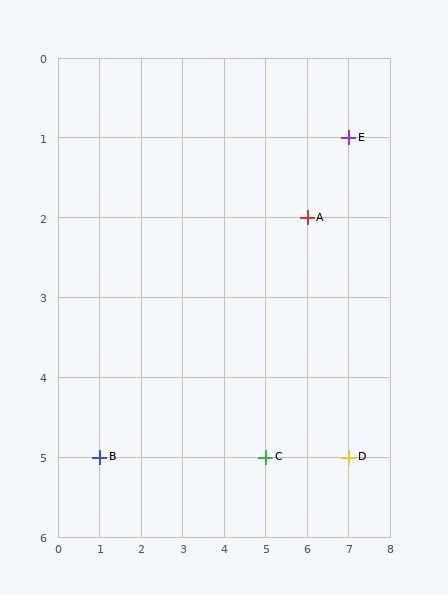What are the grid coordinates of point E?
Point E is at grid coordinates (7, 1).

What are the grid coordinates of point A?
Point A is at grid coordinates (6, 2).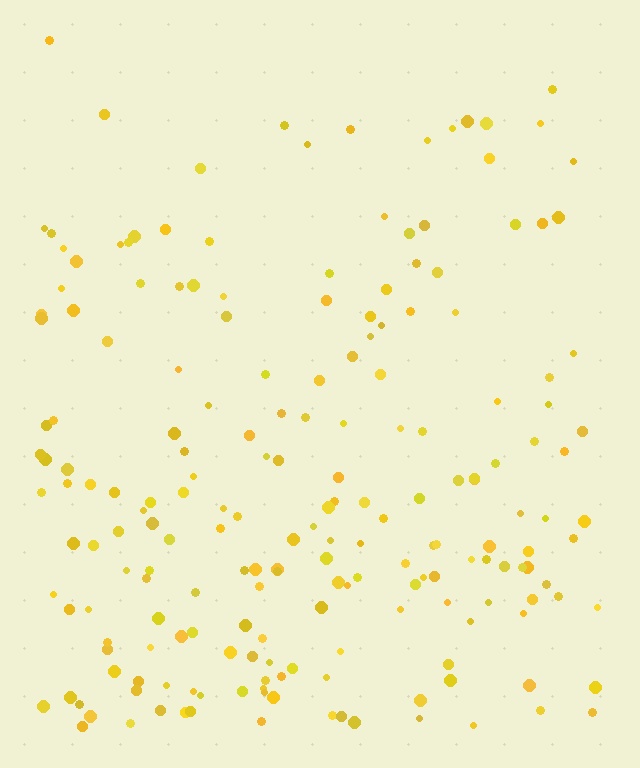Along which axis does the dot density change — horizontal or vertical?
Vertical.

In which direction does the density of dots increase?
From top to bottom, with the bottom side densest.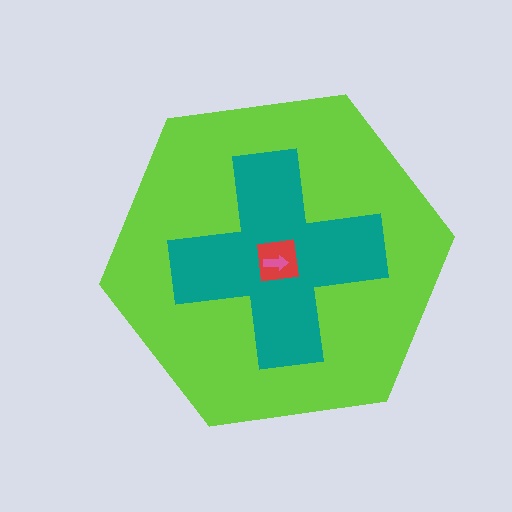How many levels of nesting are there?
4.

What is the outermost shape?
The lime hexagon.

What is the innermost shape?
The pink arrow.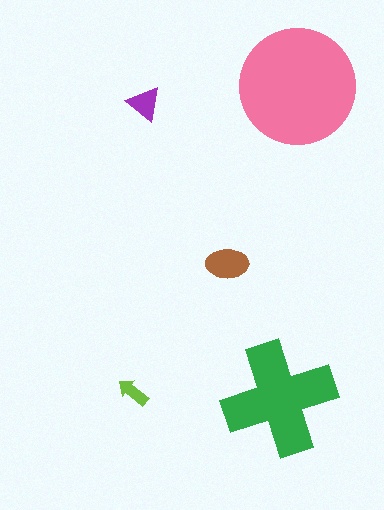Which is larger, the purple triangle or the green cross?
The green cross.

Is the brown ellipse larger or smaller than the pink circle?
Smaller.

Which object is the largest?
The pink circle.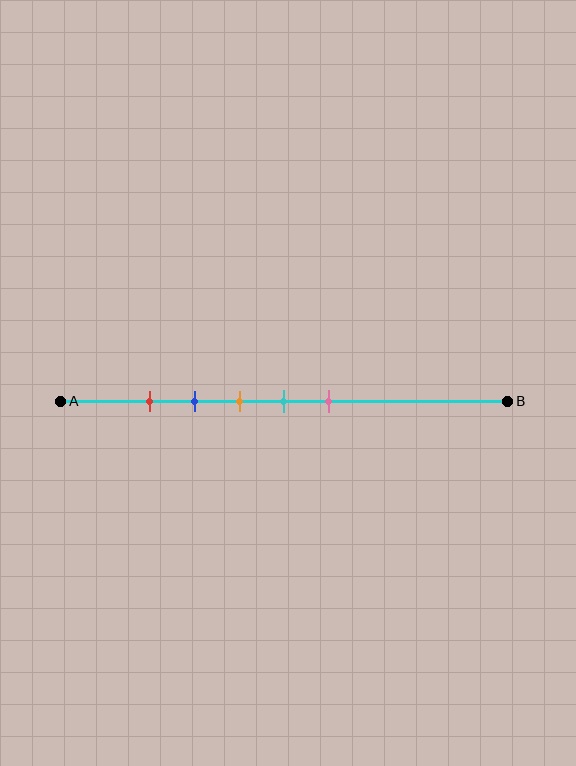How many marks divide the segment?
There are 5 marks dividing the segment.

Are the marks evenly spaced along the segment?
Yes, the marks are approximately evenly spaced.